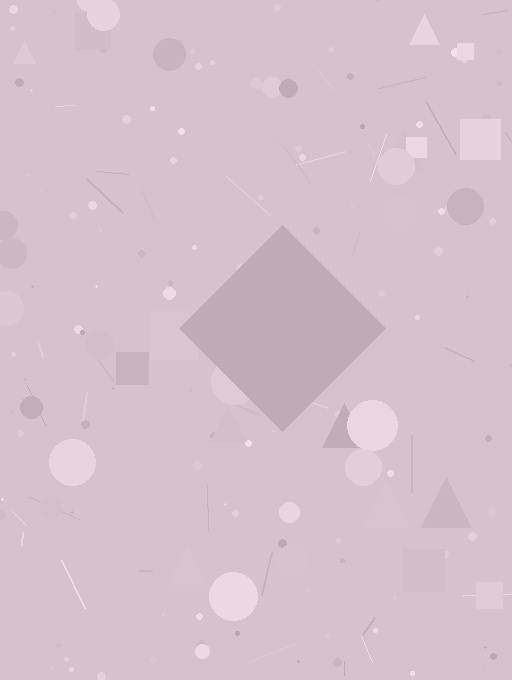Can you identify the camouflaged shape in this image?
The camouflaged shape is a diamond.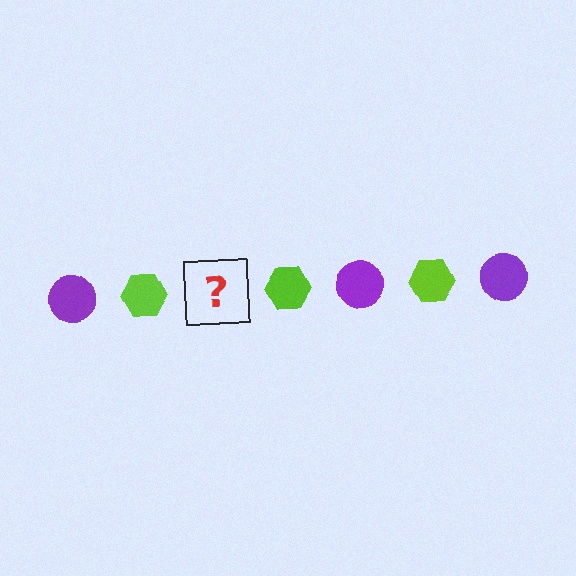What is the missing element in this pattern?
The missing element is a purple circle.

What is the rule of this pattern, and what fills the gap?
The rule is that the pattern alternates between purple circle and lime hexagon. The gap should be filled with a purple circle.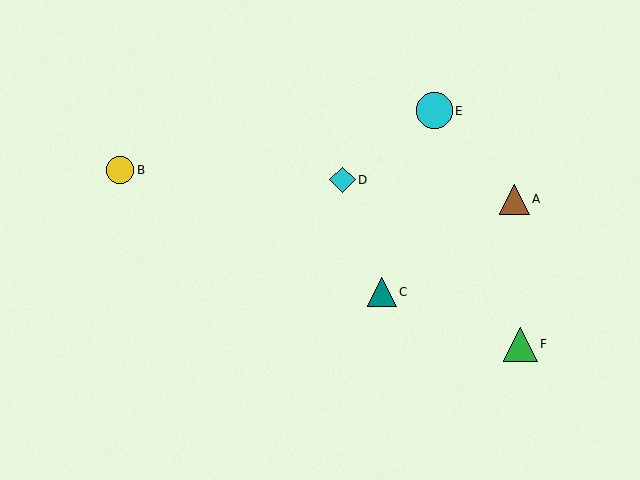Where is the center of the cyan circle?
The center of the cyan circle is at (434, 111).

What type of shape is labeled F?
Shape F is a green triangle.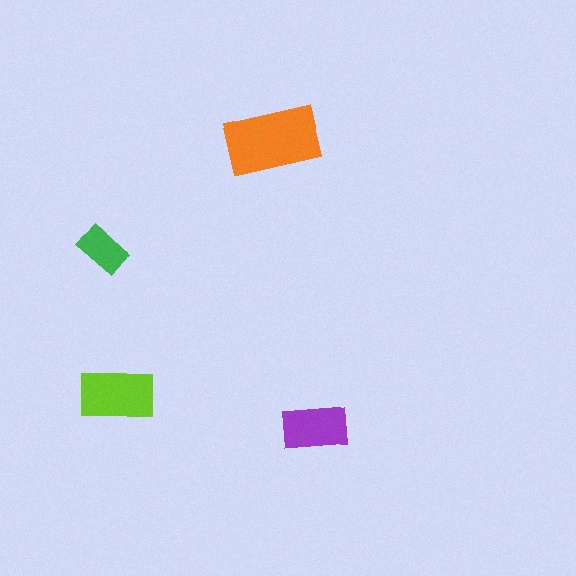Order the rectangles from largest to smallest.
the orange one, the lime one, the purple one, the green one.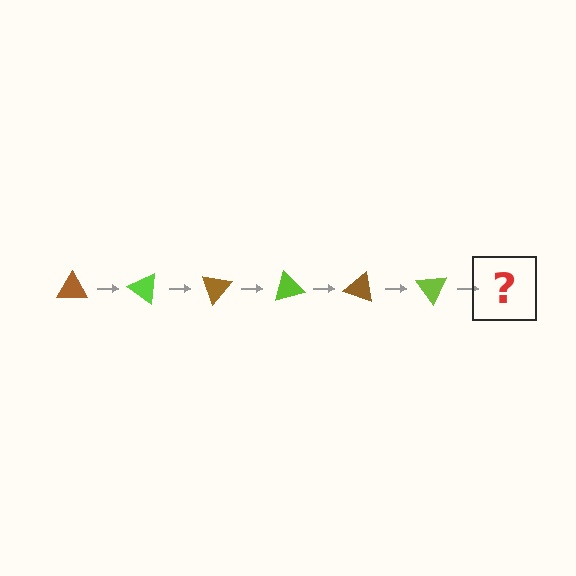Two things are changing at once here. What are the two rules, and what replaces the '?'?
The two rules are that it rotates 35 degrees each step and the color cycles through brown and lime. The '?' should be a brown triangle, rotated 210 degrees from the start.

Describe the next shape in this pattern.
It should be a brown triangle, rotated 210 degrees from the start.